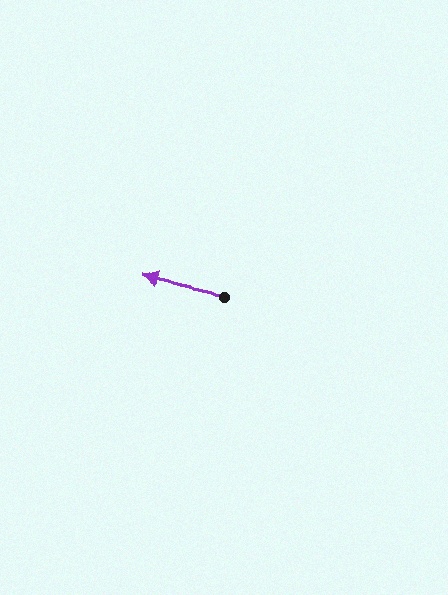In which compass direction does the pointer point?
West.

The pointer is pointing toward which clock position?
Roughly 9 o'clock.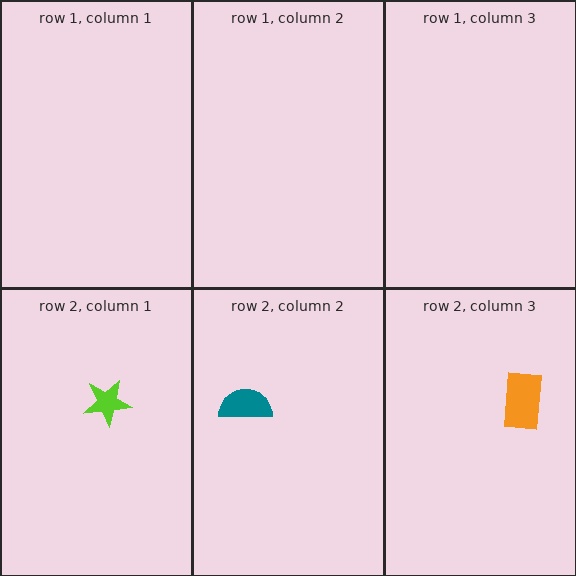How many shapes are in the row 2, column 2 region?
1.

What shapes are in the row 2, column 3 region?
The orange rectangle.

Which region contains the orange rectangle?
The row 2, column 3 region.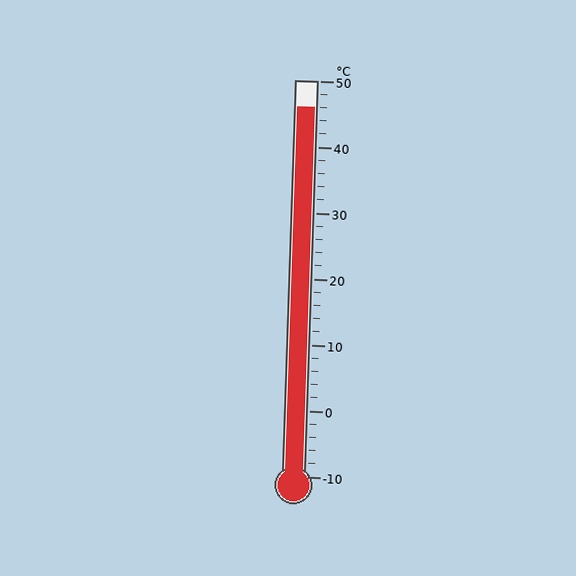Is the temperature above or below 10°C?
The temperature is above 10°C.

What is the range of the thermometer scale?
The thermometer scale ranges from -10°C to 50°C.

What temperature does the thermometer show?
The thermometer shows approximately 46°C.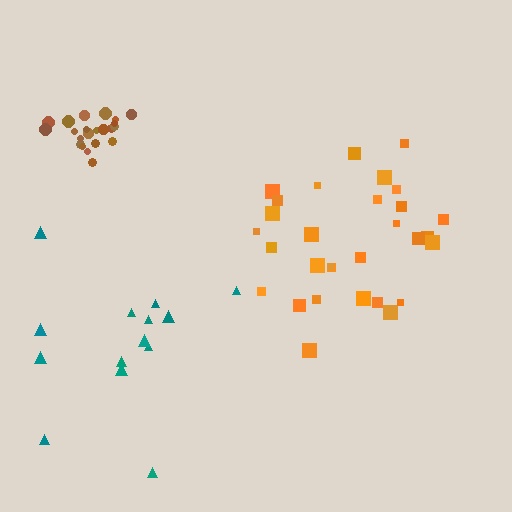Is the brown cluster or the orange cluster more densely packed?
Brown.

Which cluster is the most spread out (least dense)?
Teal.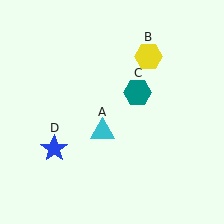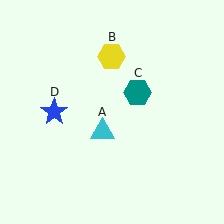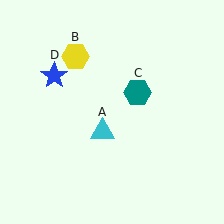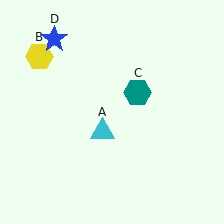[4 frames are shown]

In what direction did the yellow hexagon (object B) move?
The yellow hexagon (object B) moved left.